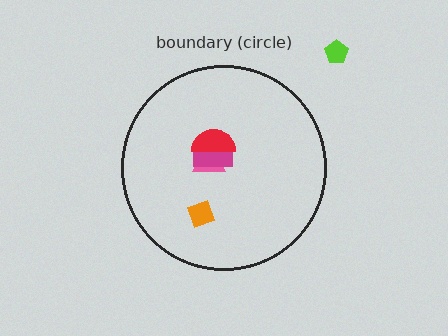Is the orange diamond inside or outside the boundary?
Inside.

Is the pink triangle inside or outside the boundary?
Inside.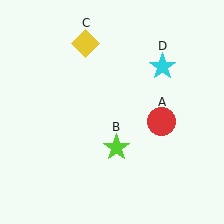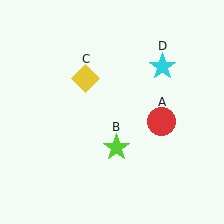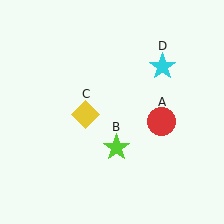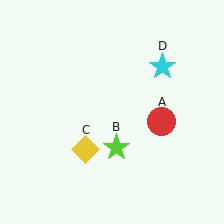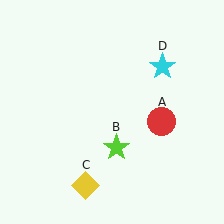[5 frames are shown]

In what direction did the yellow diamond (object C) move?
The yellow diamond (object C) moved down.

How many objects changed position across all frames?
1 object changed position: yellow diamond (object C).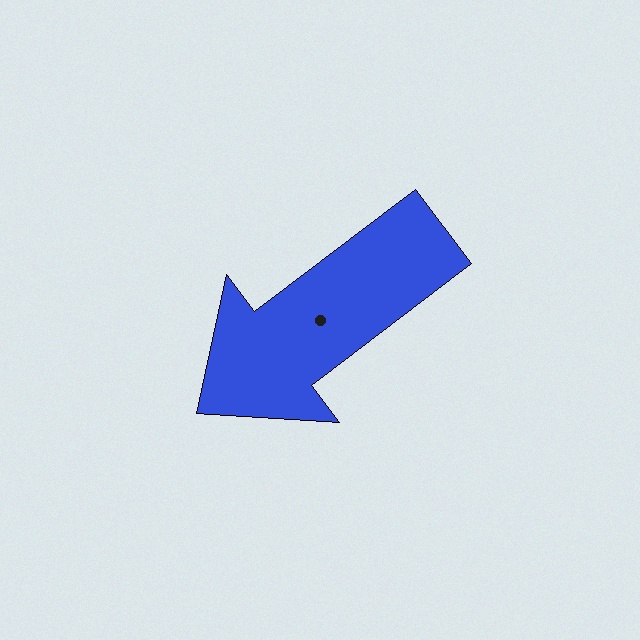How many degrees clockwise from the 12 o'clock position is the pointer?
Approximately 233 degrees.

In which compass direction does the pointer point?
Southwest.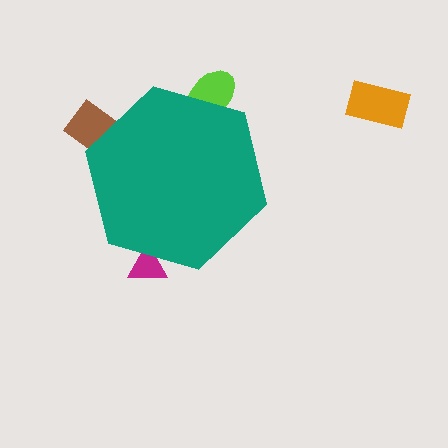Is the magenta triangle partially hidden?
Yes, the magenta triangle is partially hidden behind the teal hexagon.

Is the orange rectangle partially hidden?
No, the orange rectangle is fully visible.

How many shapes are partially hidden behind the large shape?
3 shapes are partially hidden.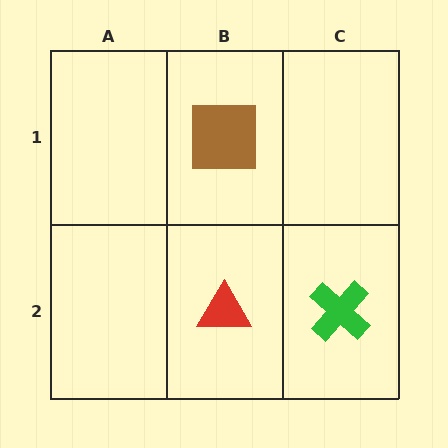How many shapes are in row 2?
2 shapes.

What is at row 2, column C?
A green cross.